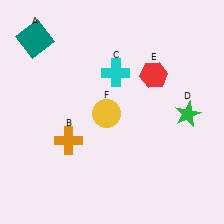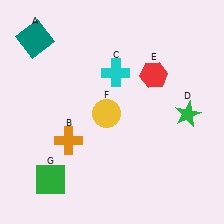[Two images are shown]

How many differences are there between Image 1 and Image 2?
There is 1 difference between the two images.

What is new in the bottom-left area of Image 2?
A green square (G) was added in the bottom-left area of Image 2.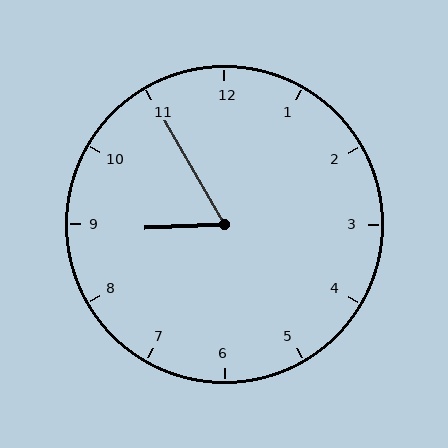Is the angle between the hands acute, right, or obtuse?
It is acute.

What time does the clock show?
8:55.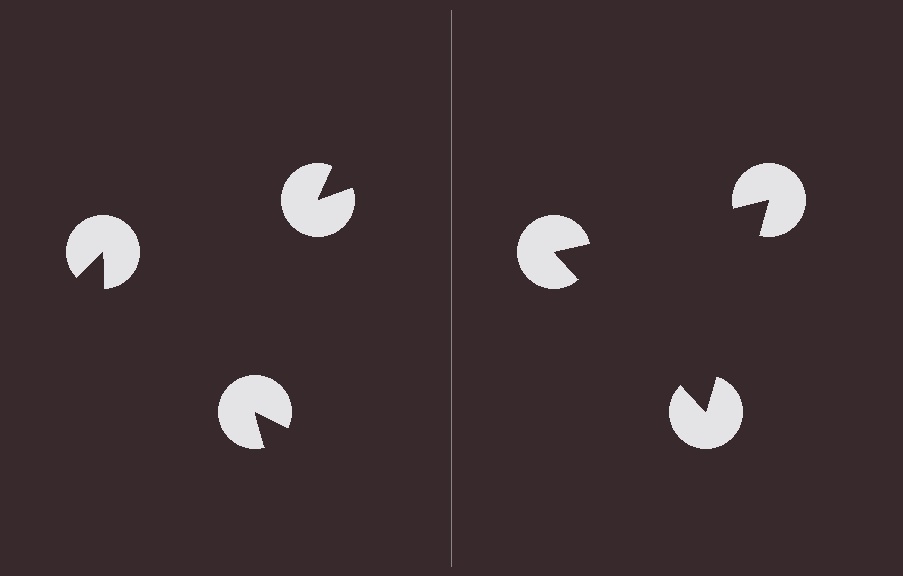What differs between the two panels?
The pac-man discs are positioned identically on both sides; only the wedge orientations differ. On the right they align to a triangle; on the left they are misaligned.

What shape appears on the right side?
An illusory triangle.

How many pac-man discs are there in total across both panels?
6 — 3 on each side.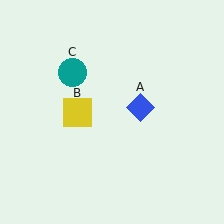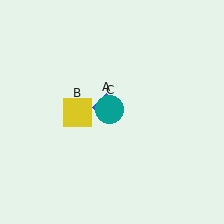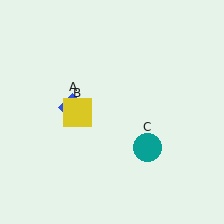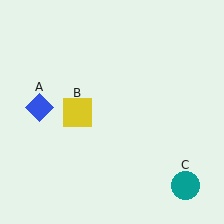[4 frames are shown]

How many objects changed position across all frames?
2 objects changed position: blue diamond (object A), teal circle (object C).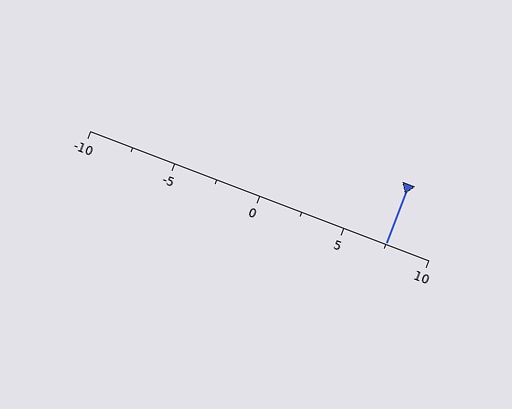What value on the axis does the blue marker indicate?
The marker indicates approximately 7.5.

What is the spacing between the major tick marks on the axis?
The major ticks are spaced 5 apart.